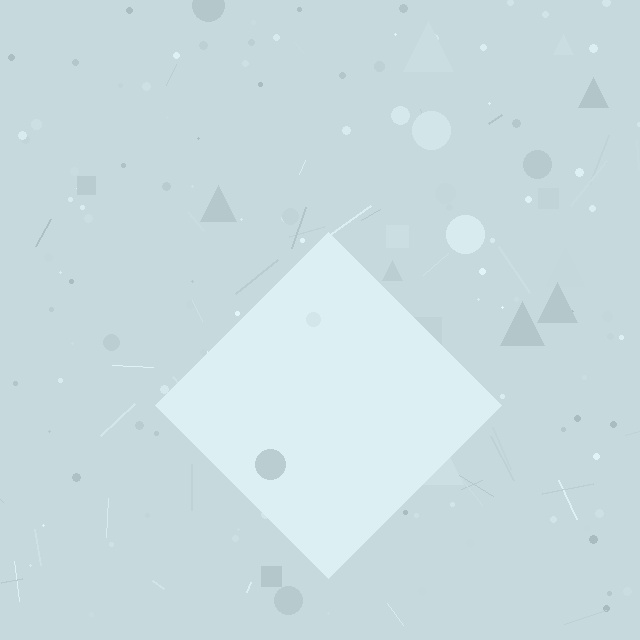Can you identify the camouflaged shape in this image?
The camouflaged shape is a diamond.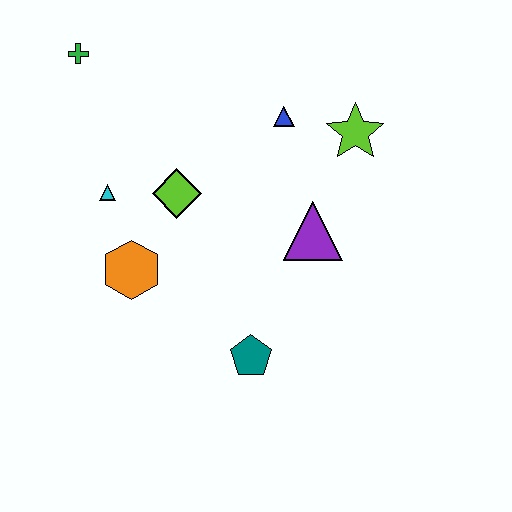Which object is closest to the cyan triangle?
The lime diamond is closest to the cyan triangle.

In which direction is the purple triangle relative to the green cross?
The purple triangle is to the right of the green cross.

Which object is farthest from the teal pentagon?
The green cross is farthest from the teal pentagon.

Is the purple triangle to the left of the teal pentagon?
No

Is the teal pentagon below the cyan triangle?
Yes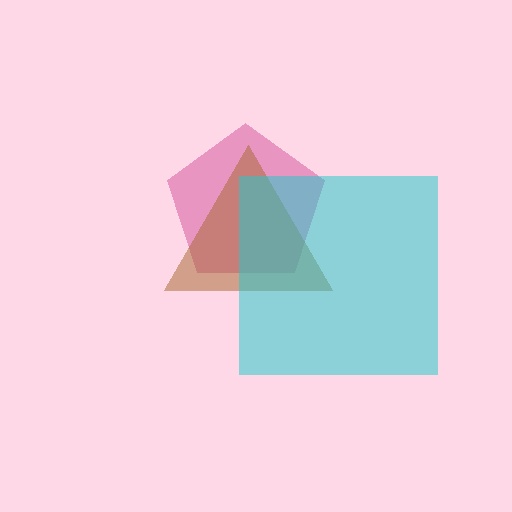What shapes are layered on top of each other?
The layered shapes are: a pink pentagon, a brown triangle, a cyan square.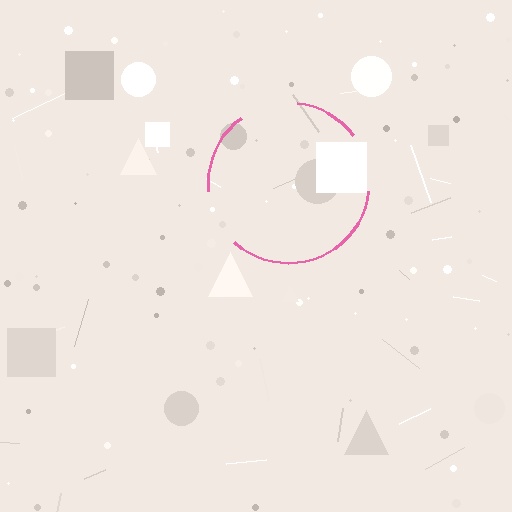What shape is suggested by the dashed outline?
The dashed outline suggests a circle.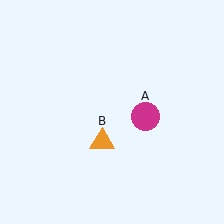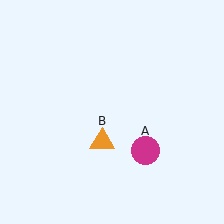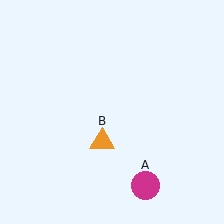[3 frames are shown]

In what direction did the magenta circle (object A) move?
The magenta circle (object A) moved down.